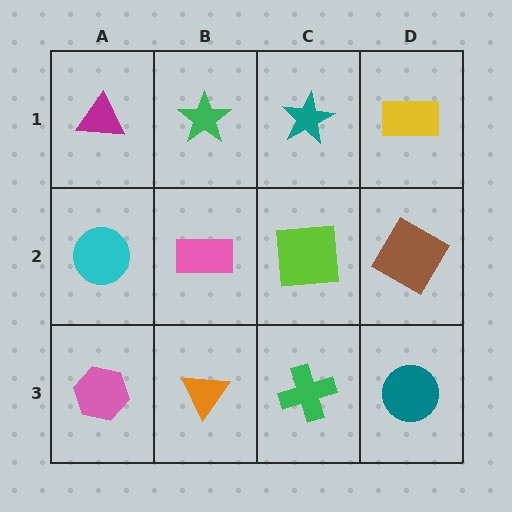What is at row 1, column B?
A green star.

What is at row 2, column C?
A lime square.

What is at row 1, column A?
A magenta triangle.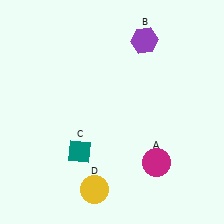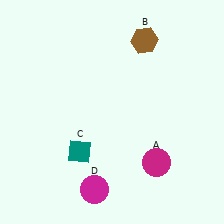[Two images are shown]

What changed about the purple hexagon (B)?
In Image 1, B is purple. In Image 2, it changed to brown.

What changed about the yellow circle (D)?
In Image 1, D is yellow. In Image 2, it changed to magenta.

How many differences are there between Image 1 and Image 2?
There are 2 differences between the two images.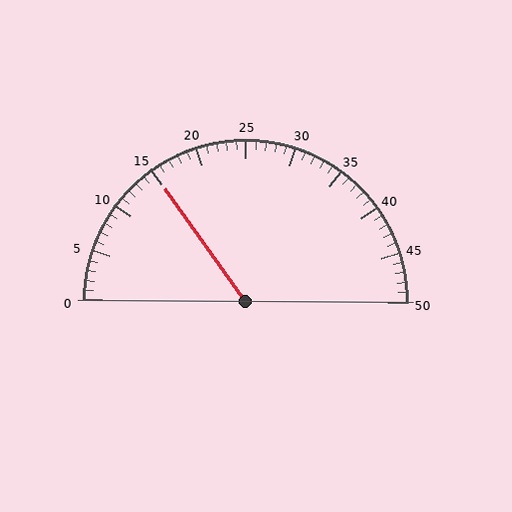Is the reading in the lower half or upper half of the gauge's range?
The reading is in the lower half of the range (0 to 50).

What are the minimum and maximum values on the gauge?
The gauge ranges from 0 to 50.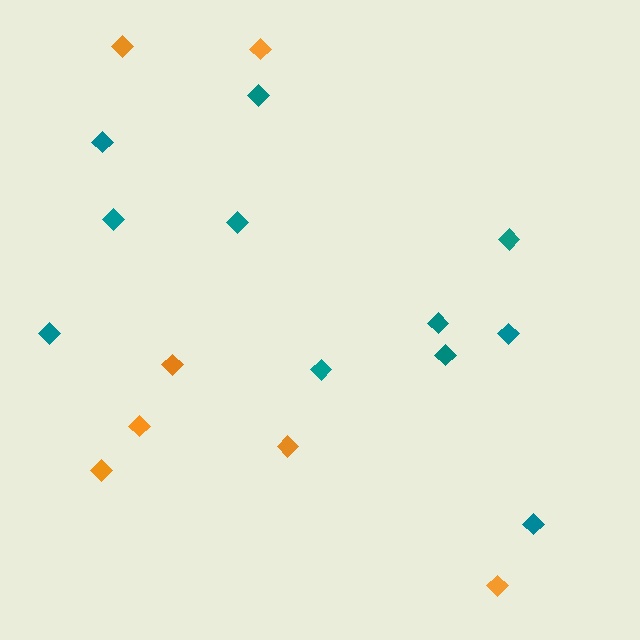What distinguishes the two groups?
There are 2 groups: one group of orange diamonds (7) and one group of teal diamonds (11).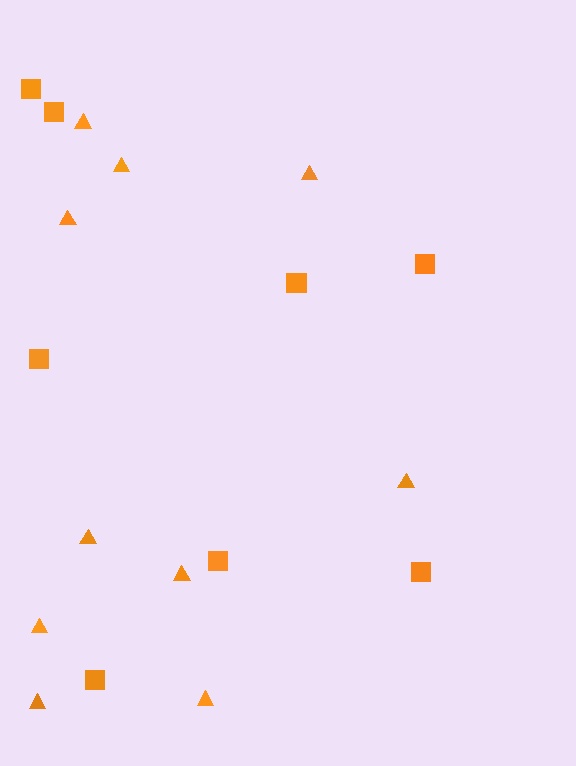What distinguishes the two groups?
There are 2 groups: one group of triangles (10) and one group of squares (8).